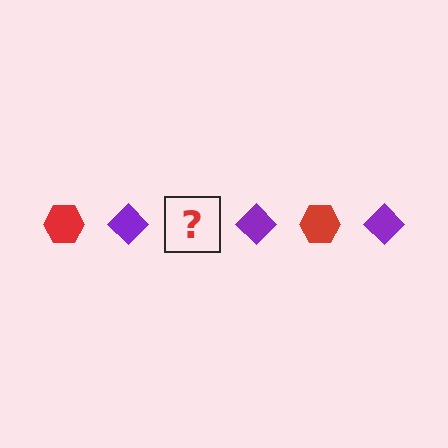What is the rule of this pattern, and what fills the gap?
The rule is that the pattern alternates between red hexagon and purple diamond. The gap should be filled with a red hexagon.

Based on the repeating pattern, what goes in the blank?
The blank should be a red hexagon.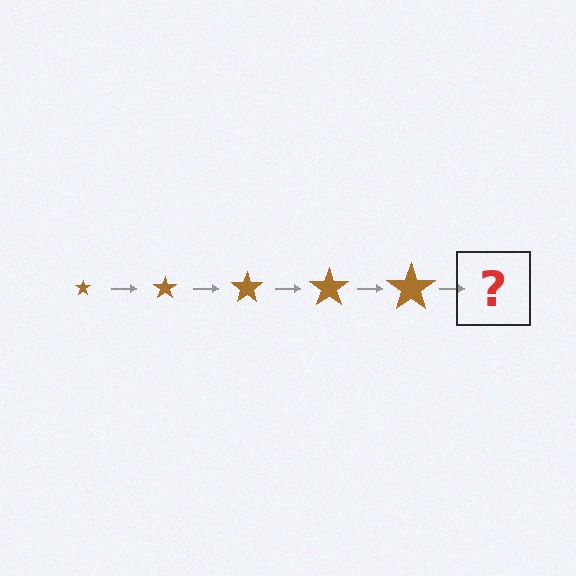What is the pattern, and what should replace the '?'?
The pattern is that the star gets progressively larger each step. The '?' should be a brown star, larger than the previous one.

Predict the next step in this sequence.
The next step is a brown star, larger than the previous one.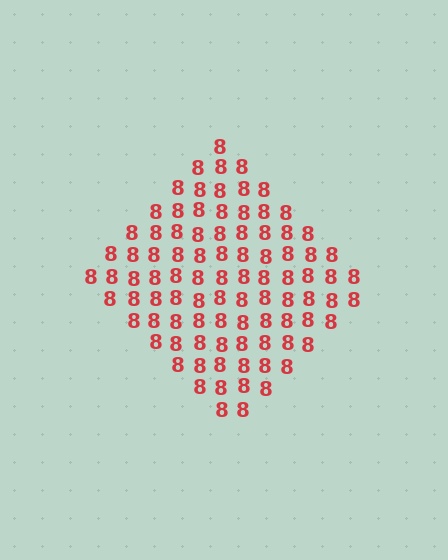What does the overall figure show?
The overall figure shows a diamond.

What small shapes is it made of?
It is made of small digit 8's.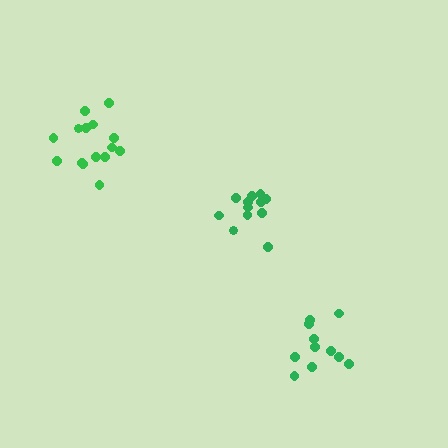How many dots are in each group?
Group 1: 12 dots, Group 2: 11 dots, Group 3: 15 dots (38 total).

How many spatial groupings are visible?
There are 3 spatial groupings.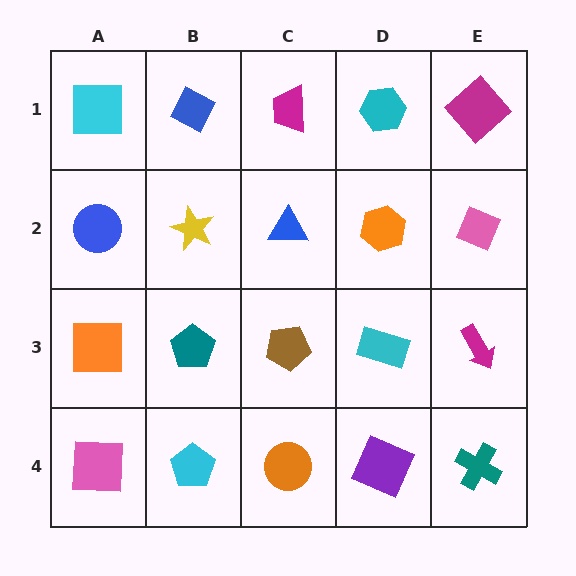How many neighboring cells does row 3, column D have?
4.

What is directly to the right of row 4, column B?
An orange circle.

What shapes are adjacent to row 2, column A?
A cyan square (row 1, column A), an orange square (row 3, column A), a yellow star (row 2, column B).